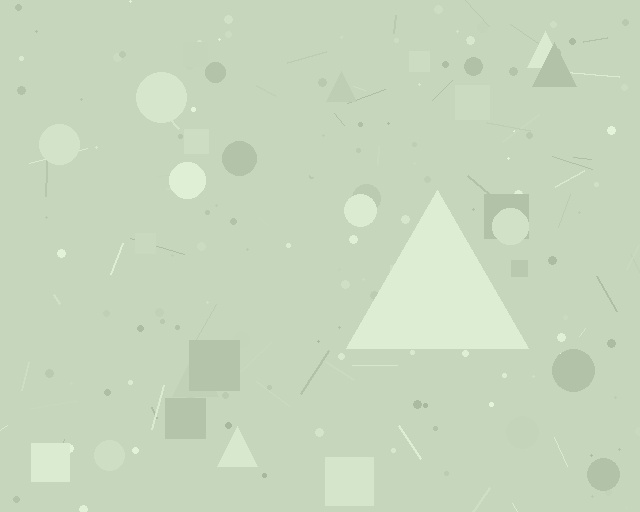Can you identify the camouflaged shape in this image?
The camouflaged shape is a triangle.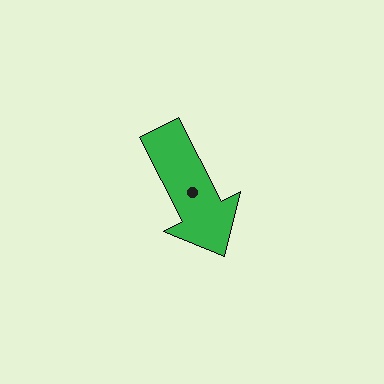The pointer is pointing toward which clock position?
Roughly 5 o'clock.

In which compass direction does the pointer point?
Southeast.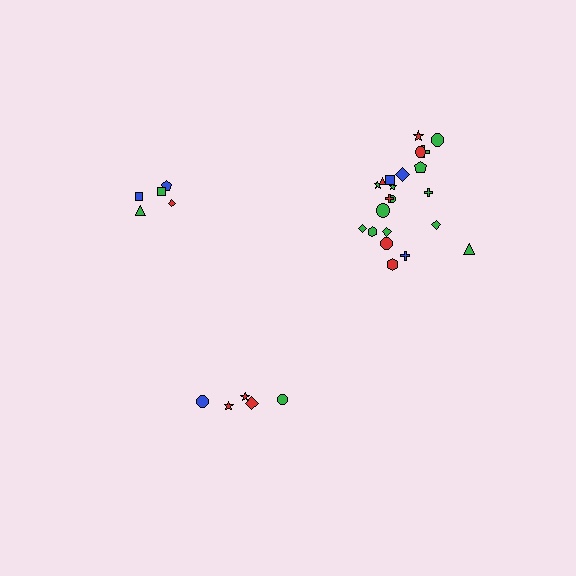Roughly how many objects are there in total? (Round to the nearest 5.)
Roughly 30 objects in total.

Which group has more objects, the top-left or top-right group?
The top-right group.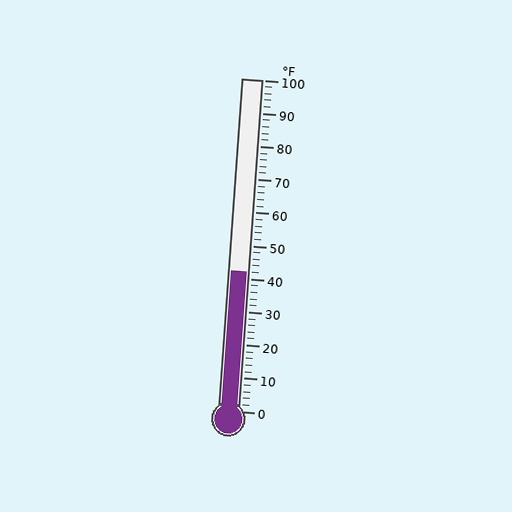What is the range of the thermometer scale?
The thermometer scale ranges from 0°F to 100°F.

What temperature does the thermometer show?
The thermometer shows approximately 42°F.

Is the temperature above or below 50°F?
The temperature is below 50°F.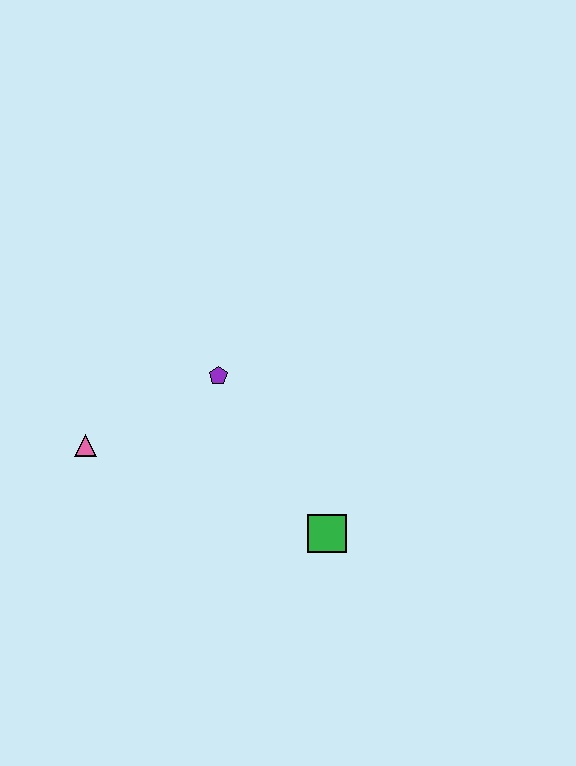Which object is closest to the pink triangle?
The purple pentagon is closest to the pink triangle.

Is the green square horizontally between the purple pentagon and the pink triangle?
No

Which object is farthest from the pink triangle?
The green square is farthest from the pink triangle.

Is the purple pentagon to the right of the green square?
No